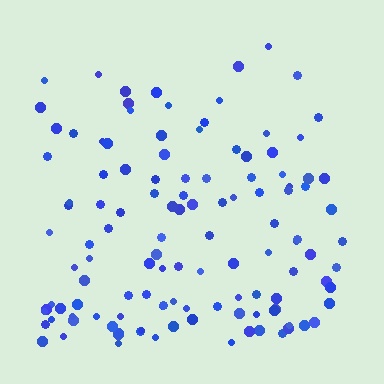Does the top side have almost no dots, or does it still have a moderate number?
Still a moderate number, just noticeably fewer than the bottom.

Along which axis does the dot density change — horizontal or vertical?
Vertical.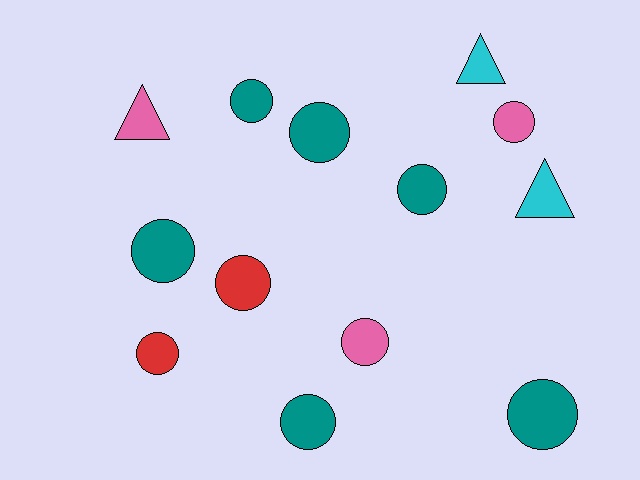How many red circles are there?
There are 2 red circles.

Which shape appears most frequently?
Circle, with 10 objects.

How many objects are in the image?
There are 13 objects.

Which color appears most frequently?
Teal, with 6 objects.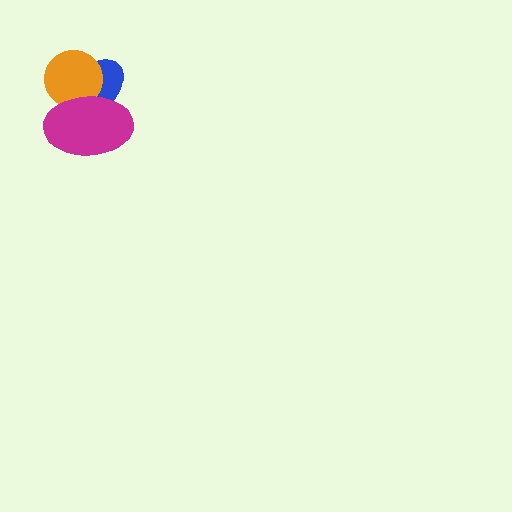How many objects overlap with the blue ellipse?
2 objects overlap with the blue ellipse.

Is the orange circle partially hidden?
Yes, it is partially covered by another shape.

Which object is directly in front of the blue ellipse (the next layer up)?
The orange circle is directly in front of the blue ellipse.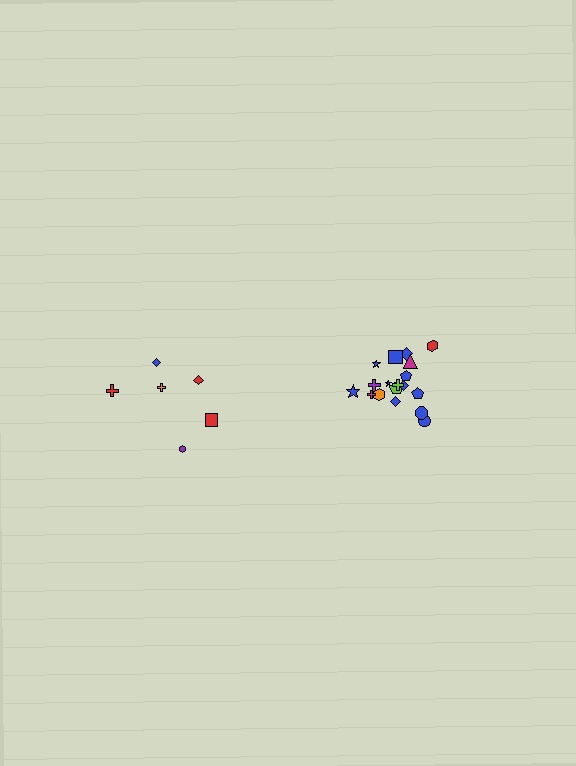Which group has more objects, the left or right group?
The right group.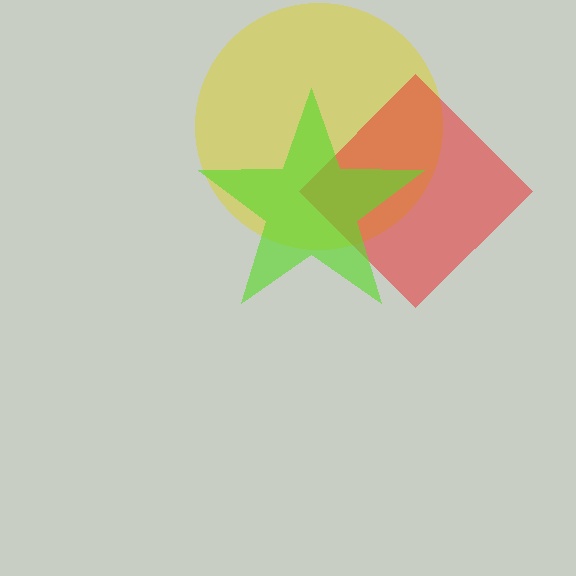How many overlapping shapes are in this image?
There are 3 overlapping shapes in the image.